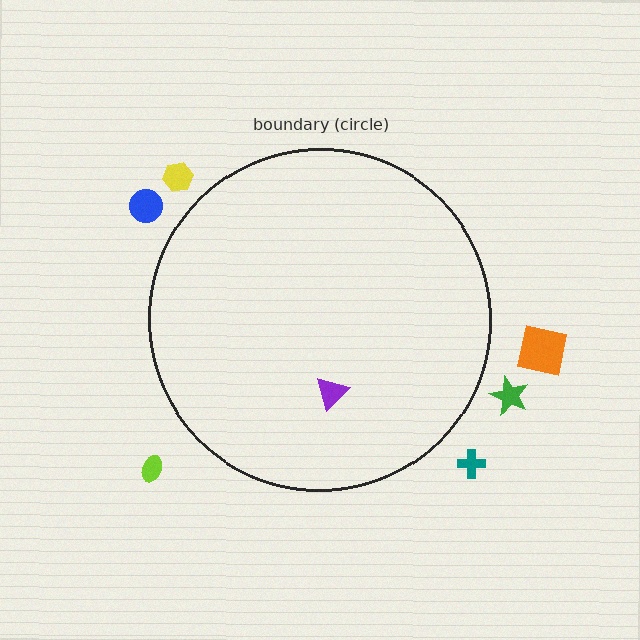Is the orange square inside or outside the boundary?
Outside.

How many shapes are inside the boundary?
1 inside, 6 outside.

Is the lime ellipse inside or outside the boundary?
Outside.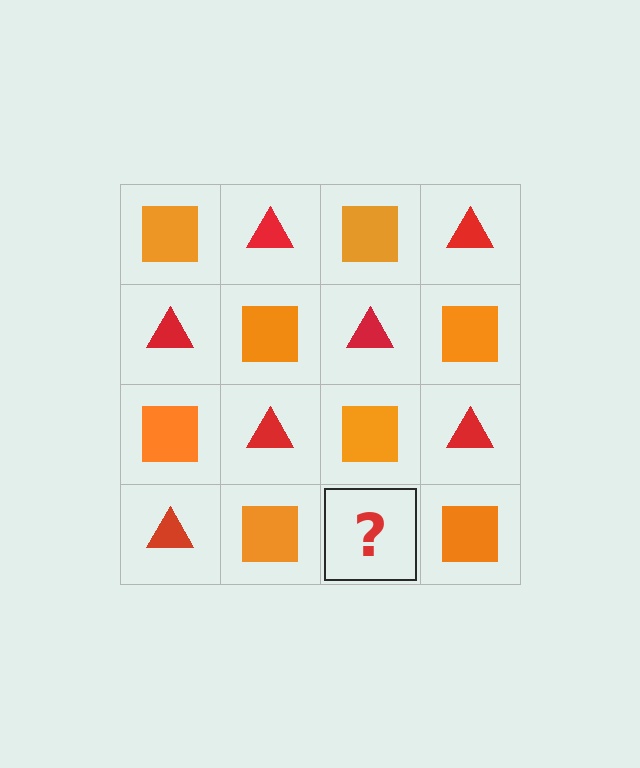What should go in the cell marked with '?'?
The missing cell should contain a red triangle.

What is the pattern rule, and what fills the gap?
The rule is that it alternates orange square and red triangle in a checkerboard pattern. The gap should be filled with a red triangle.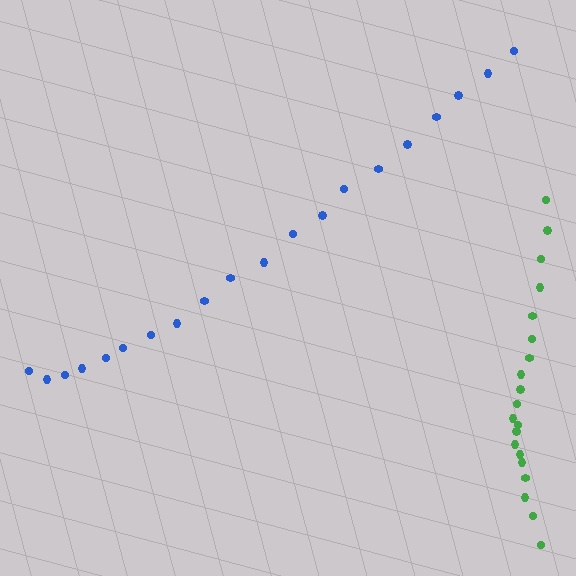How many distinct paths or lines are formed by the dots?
There are 2 distinct paths.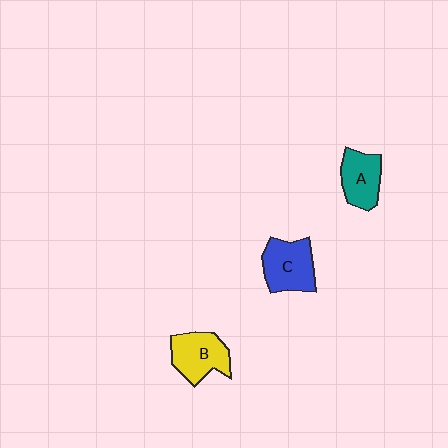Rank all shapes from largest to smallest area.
From largest to smallest: C (blue), B (yellow), A (teal).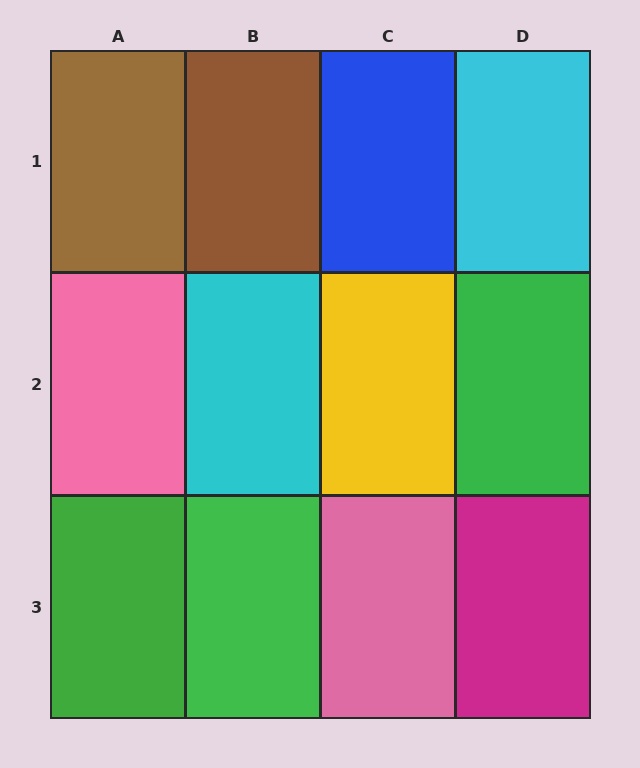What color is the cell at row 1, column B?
Brown.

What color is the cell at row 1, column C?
Blue.